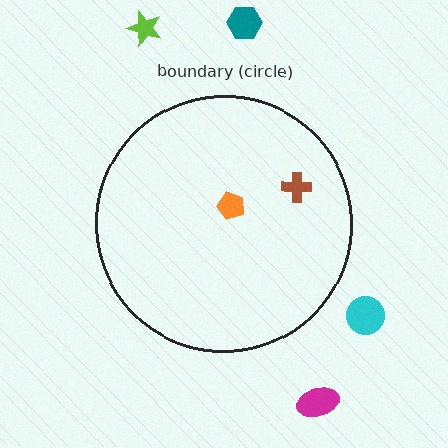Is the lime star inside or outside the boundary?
Outside.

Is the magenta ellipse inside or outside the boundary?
Outside.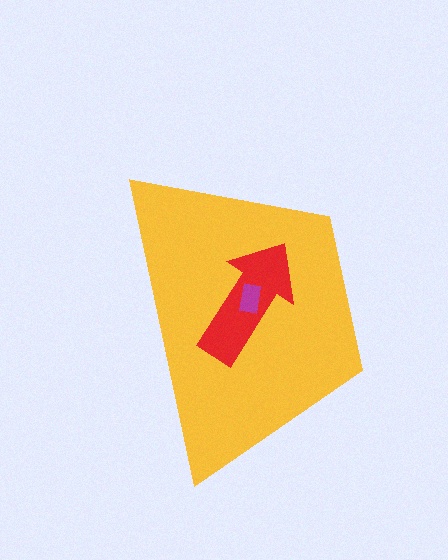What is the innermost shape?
The magenta rectangle.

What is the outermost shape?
The yellow trapezoid.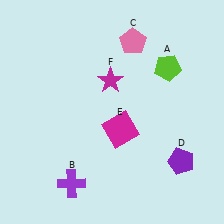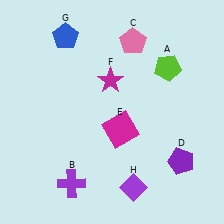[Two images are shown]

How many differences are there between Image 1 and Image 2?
There are 2 differences between the two images.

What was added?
A blue pentagon (G), a purple diamond (H) were added in Image 2.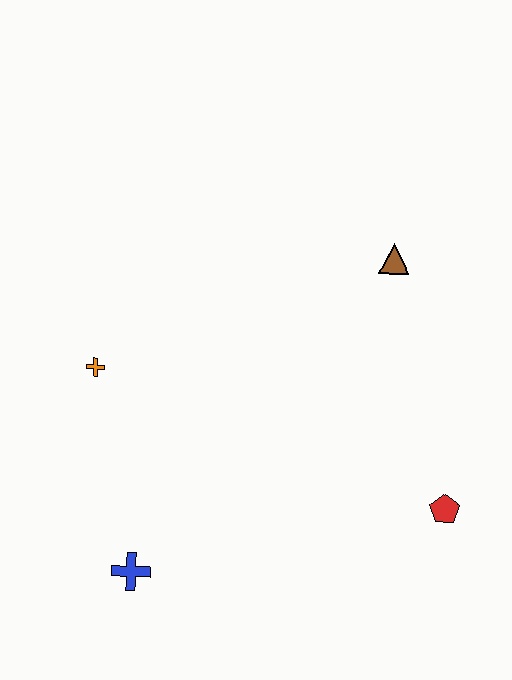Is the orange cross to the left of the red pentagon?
Yes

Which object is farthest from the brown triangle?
The blue cross is farthest from the brown triangle.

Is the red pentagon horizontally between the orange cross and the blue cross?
No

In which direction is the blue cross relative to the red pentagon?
The blue cross is to the left of the red pentagon.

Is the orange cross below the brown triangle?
Yes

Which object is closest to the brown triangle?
The red pentagon is closest to the brown triangle.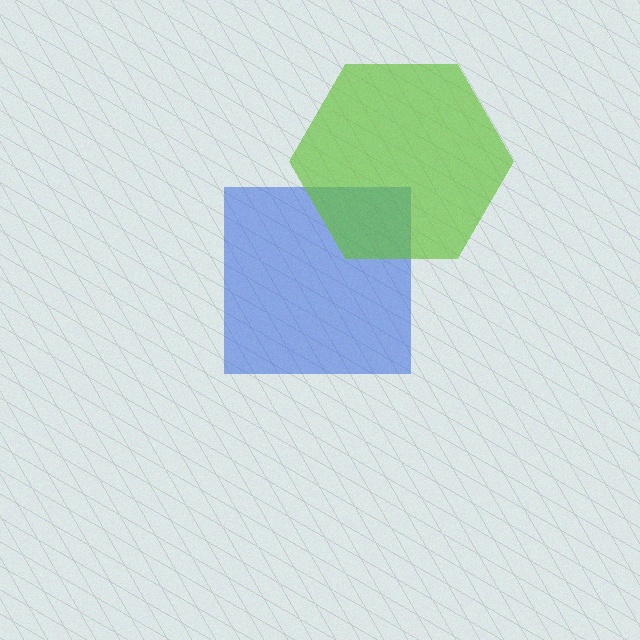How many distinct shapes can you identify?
There are 2 distinct shapes: a blue square, a lime hexagon.